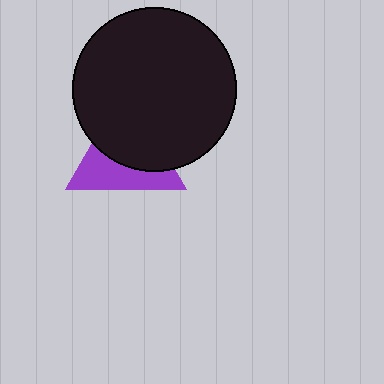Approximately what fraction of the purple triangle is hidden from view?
Roughly 56% of the purple triangle is hidden behind the black circle.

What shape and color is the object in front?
The object in front is a black circle.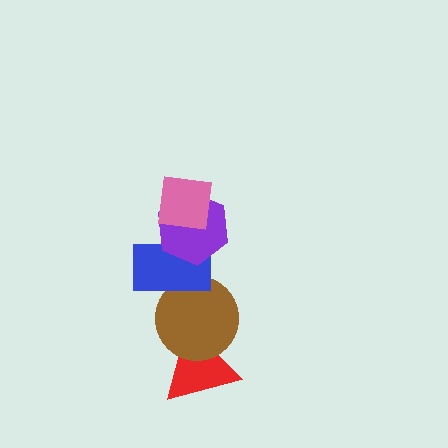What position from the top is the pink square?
The pink square is 1st from the top.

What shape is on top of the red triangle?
The brown circle is on top of the red triangle.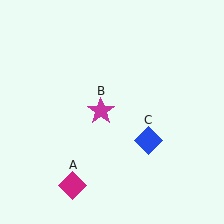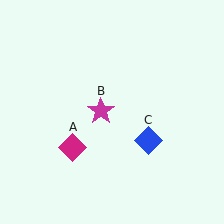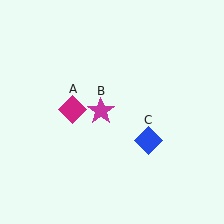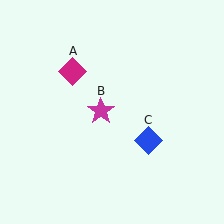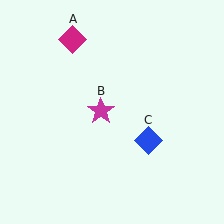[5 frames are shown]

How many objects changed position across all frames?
1 object changed position: magenta diamond (object A).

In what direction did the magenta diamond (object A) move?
The magenta diamond (object A) moved up.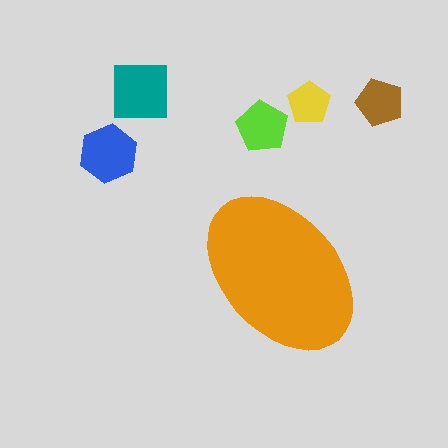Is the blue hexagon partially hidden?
No, the blue hexagon is fully visible.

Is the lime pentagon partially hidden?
No, the lime pentagon is fully visible.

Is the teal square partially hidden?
No, the teal square is fully visible.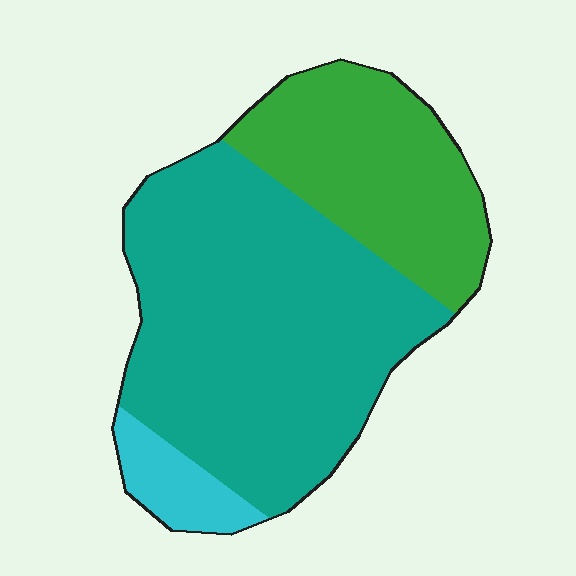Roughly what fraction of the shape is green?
Green covers about 30% of the shape.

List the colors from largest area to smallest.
From largest to smallest: teal, green, cyan.